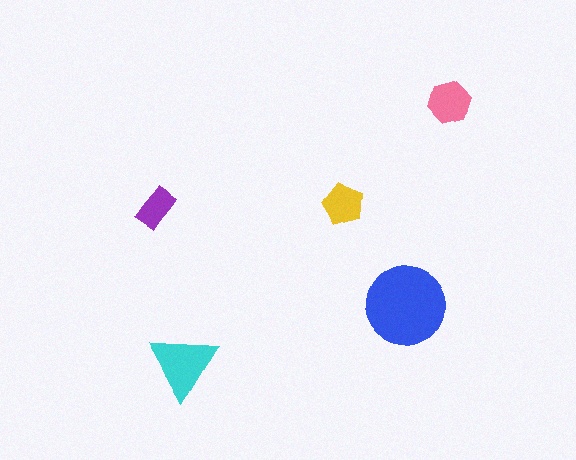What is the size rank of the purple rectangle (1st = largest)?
5th.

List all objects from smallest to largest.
The purple rectangle, the yellow pentagon, the pink hexagon, the cyan triangle, the blue circle.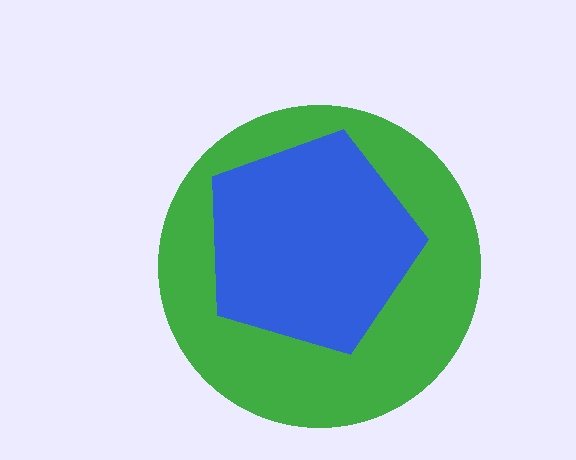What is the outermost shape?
The green circle.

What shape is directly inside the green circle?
The blue pentagon.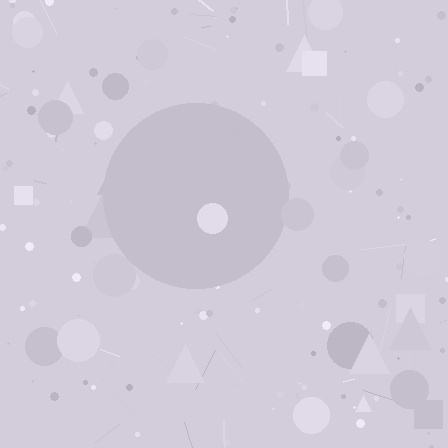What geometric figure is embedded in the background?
A circle is embedded in the background.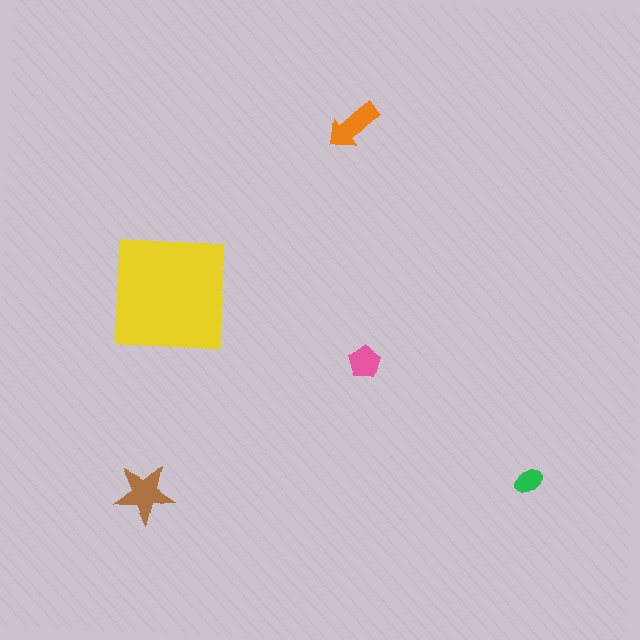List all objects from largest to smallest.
The yellow square, the brown star, the orange arrow, the pink pentagon, the green ellipse.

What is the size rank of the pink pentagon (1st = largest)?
4th.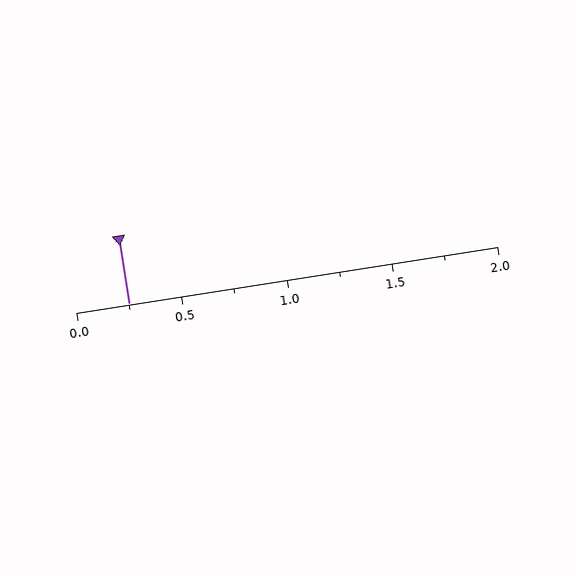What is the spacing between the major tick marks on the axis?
The major ticks are spaced 0.5 apart.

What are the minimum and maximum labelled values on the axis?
The axis runs from 0.0 to 2.0.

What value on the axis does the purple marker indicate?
The marker indicates approximately 0.25.